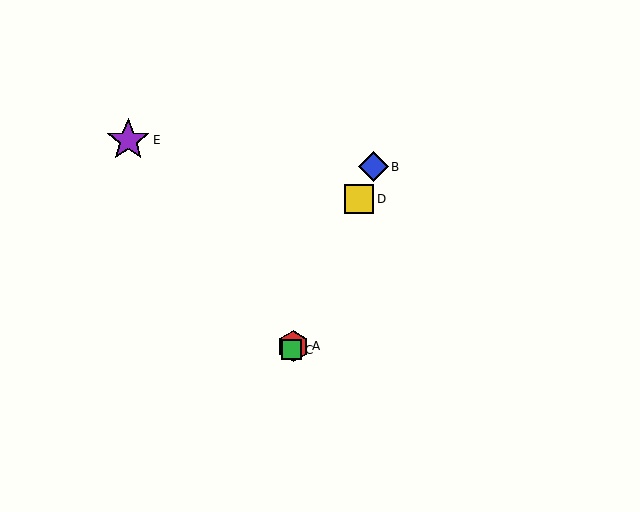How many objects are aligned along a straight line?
4 objects (A, B, C, D) are aligned along a straight line.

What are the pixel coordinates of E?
Object E is at (128, 140).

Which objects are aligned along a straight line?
Objects A, B, C, D are aligned along a straight line.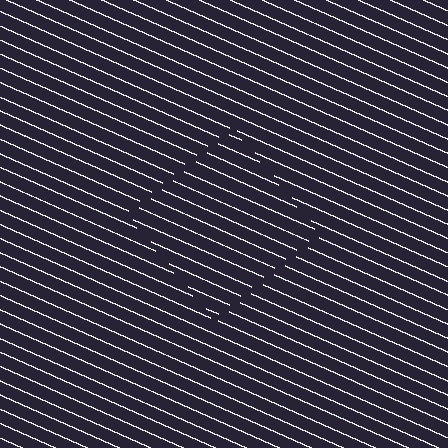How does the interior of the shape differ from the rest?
The interior of the shape contains the same grating, shifted by half a period — the contour is defined by the phase discontinuity where line-ends from the inner and outer gratings abut.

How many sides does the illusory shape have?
4 sides — the line-ends trace a square.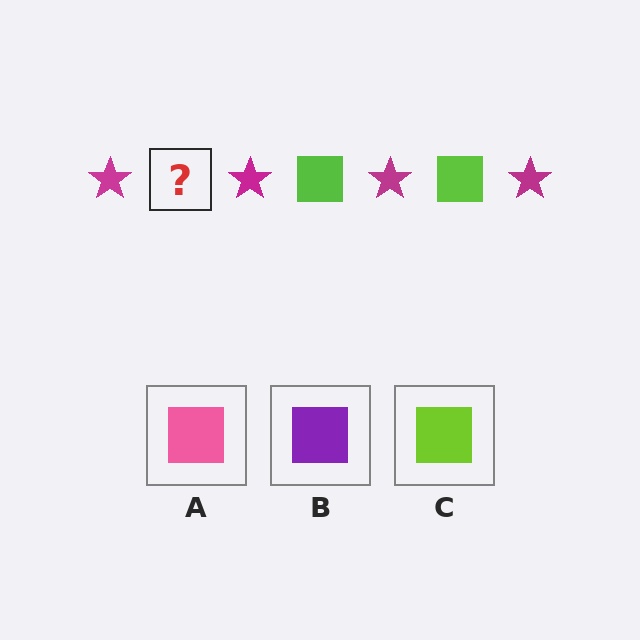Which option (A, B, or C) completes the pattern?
C.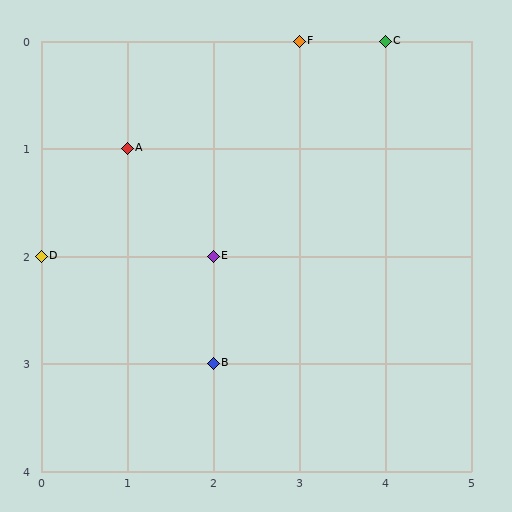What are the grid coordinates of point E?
Point E is at grid coordinates (2, 2).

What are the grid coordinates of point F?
Point F is at grid coordinates (3, 0).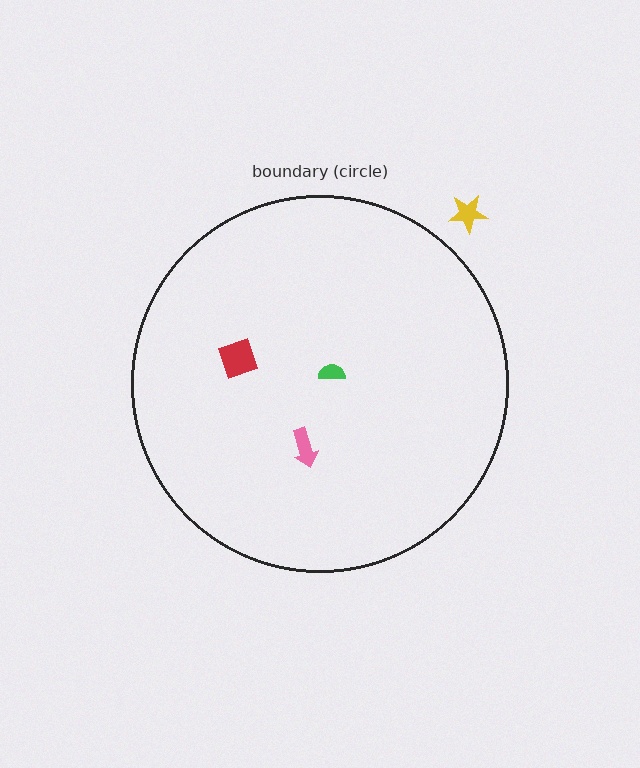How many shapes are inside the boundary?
3 inside, 1 outside.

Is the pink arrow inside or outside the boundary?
Inside.